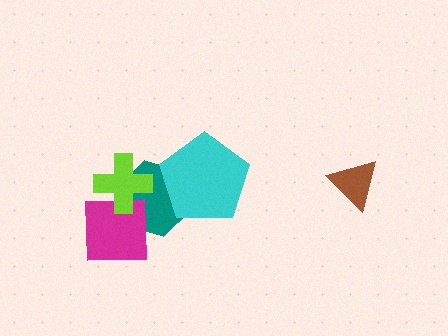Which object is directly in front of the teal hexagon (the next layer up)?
The magenta square is directly in front of the teal hexagon.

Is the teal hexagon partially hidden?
Yes, it is partially covered by another shape.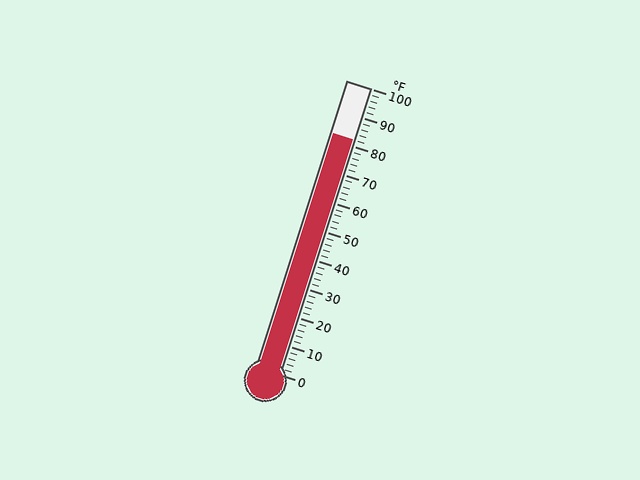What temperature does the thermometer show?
The thermometer shows approximately 82°F.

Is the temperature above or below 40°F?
The temperature is above 40°F.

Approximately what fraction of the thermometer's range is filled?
The thermometer is filled to approximately 80% of its range.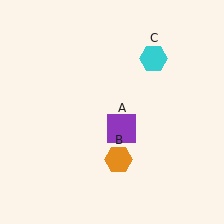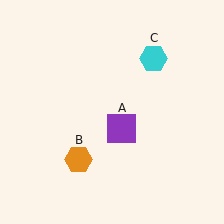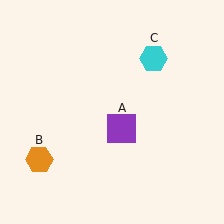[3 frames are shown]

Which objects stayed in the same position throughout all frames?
Purple square (object A) and cyan hexagon (object C) remained stationary.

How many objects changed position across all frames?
1 object changed position: orange hexagon (object B).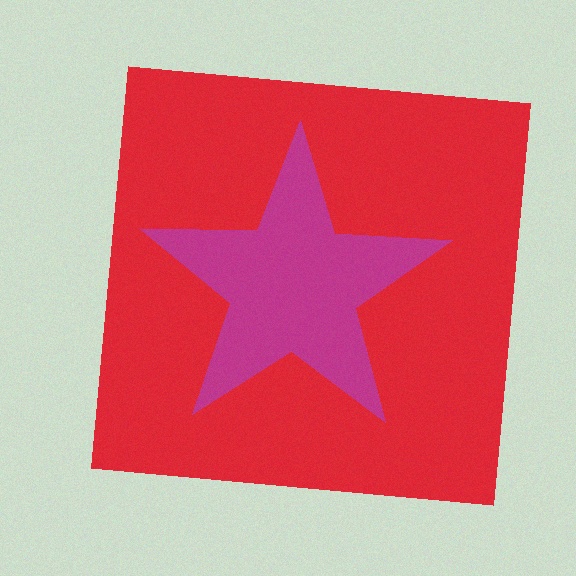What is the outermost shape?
The red square.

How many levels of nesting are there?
2.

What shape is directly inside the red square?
The magenta star.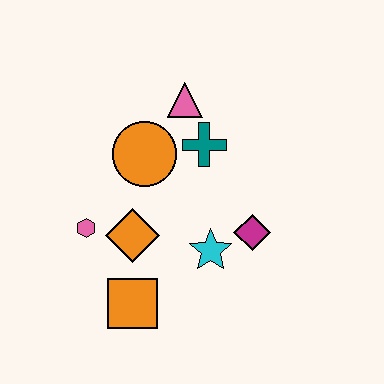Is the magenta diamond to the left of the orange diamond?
No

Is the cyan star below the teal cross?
Yes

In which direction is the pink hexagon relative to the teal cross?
The pink hexagon is to the left of the teal cross.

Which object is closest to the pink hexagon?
The orange diamond is closest to the pink hexagon.